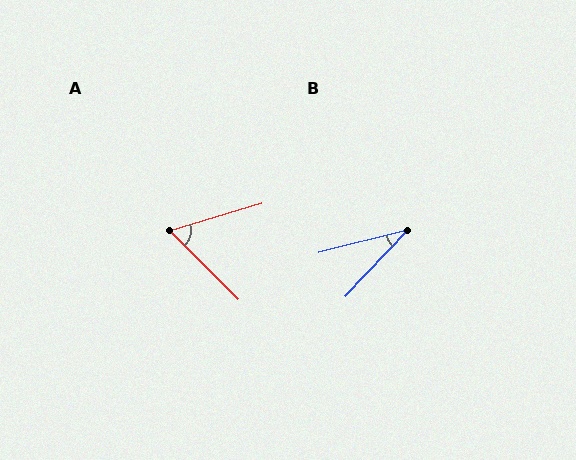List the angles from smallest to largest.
B (33°), A (61°).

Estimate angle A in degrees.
Approximately 61 degrees.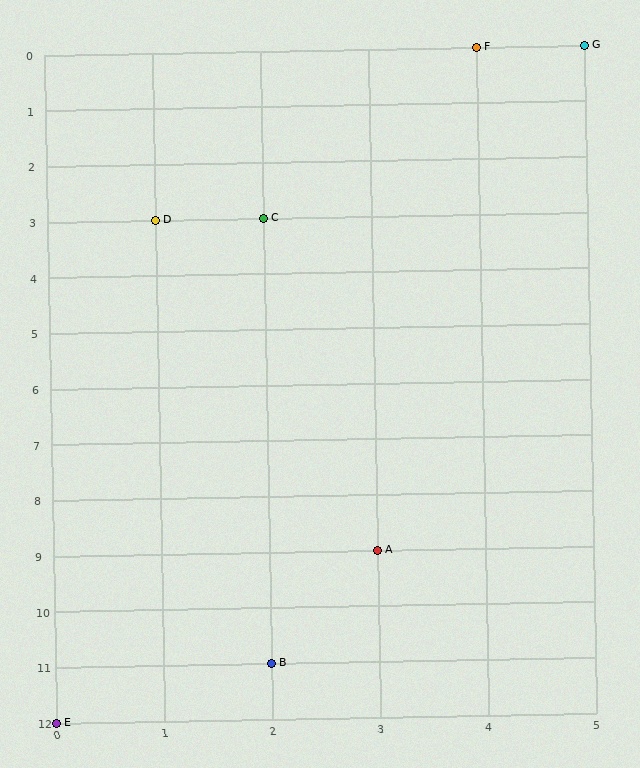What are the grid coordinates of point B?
Point B is at grid coordinates (2, 11).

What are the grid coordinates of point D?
Point D is at grid coordinates (1, 3).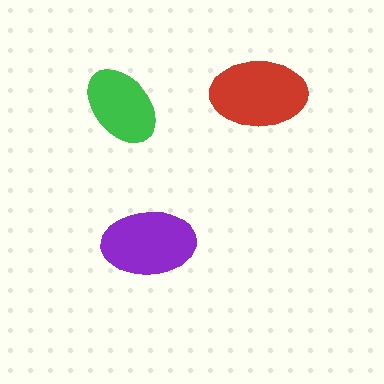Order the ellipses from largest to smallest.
the red one, the purple one, the green one.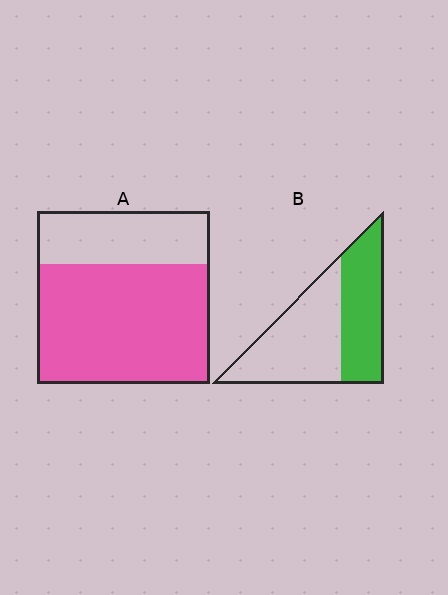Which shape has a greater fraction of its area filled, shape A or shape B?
Shape A.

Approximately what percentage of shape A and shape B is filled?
A is approximately 70% and B is approximately 45%.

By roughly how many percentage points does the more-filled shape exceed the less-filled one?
By roughly 25 percentage points (A over B).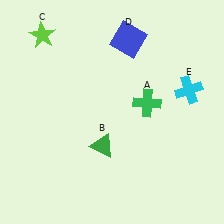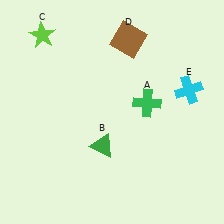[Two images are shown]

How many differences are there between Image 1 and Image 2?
There is 1 difference between the two images.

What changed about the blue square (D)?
In Image 1, D is blue. In Image 2, it changed to brown.